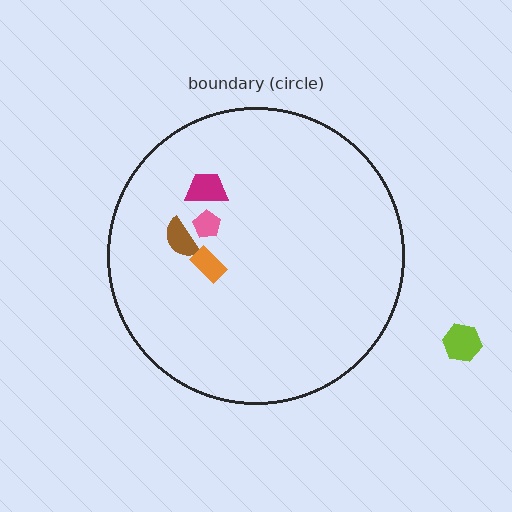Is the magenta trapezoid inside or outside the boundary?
Inside.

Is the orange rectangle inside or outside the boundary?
Inside.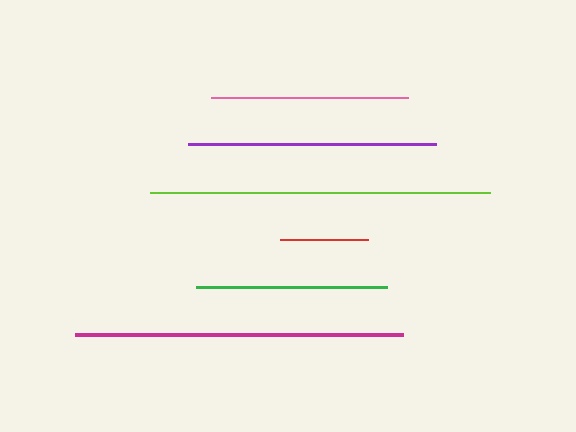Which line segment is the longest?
The lime line is the longest at approximately 340 pixels.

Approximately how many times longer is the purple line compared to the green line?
The purple line is approximately 1.3 times the length of the green line.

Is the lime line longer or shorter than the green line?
The lime line is longer than the green line.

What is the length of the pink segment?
The pink segment is approximately 197 pixels long.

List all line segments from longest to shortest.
From longest to shortest: lime, magenta, purple, pink, green, red.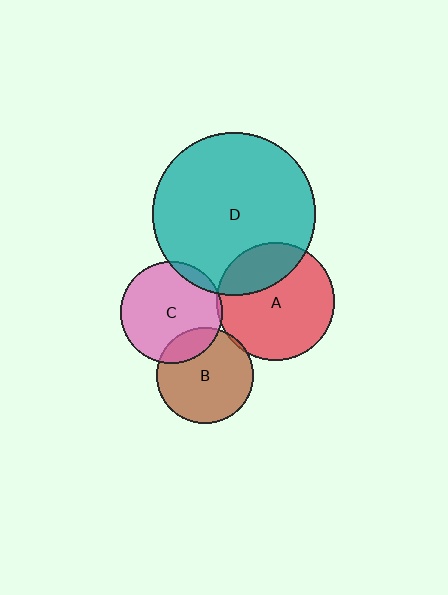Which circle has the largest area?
Circle D (teal).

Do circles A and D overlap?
Yes.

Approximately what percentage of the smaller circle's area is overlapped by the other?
Approximately 30%.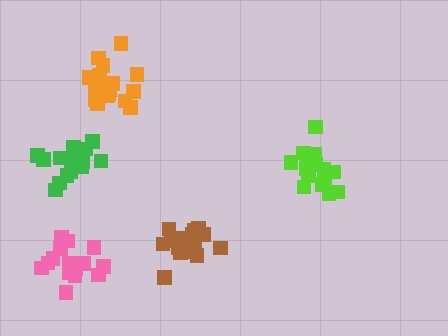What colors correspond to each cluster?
The clusters are colored: lime, brown, green, pink, orange.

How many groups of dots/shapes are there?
There are 5 groups.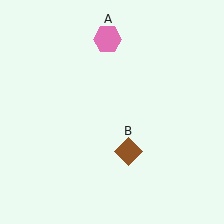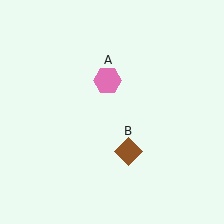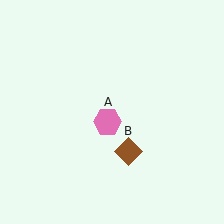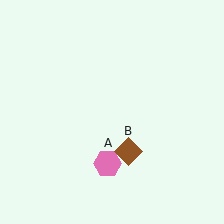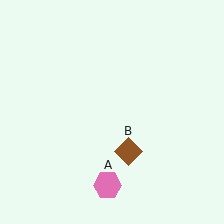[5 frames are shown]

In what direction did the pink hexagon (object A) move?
The pink hexagon (object A) moved down.